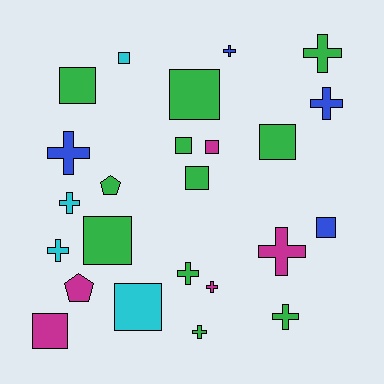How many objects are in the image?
There are 24 objects.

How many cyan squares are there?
There are 2 cyan squares.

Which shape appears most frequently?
Square, with 11 objects.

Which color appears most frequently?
Green, with 11 objects.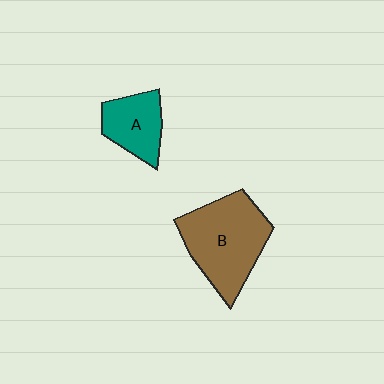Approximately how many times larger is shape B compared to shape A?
Approximately 1.9 times.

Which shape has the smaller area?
Shape A (teal).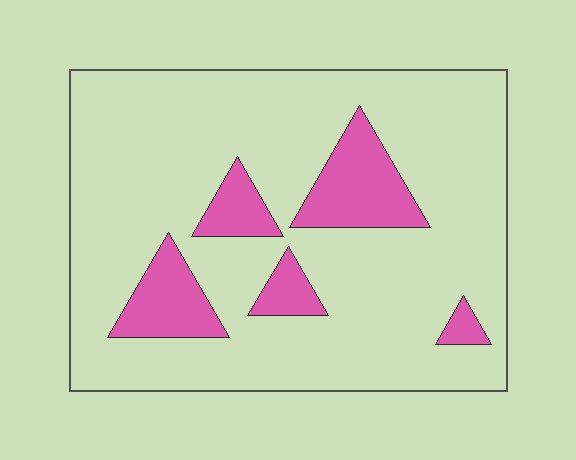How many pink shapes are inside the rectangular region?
5.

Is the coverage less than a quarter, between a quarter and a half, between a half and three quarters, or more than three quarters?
Less than a quarter.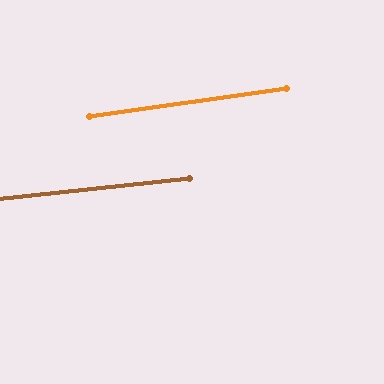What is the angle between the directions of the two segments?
Approximately 2 degrees.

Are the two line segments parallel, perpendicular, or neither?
Parallel — their directions differ by only 1.8°.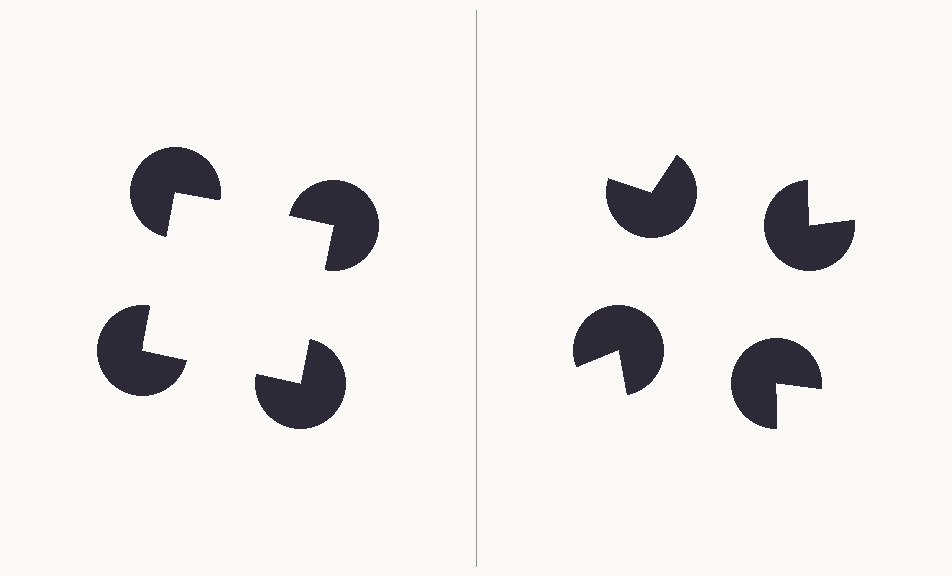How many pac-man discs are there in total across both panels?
8 — 4 on each side.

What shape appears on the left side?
An illusory square.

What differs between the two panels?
The pac-man discs are positioned identically on both sides; only the wedge orientations differ. On the left they align to a square; on the right they are misaligned.